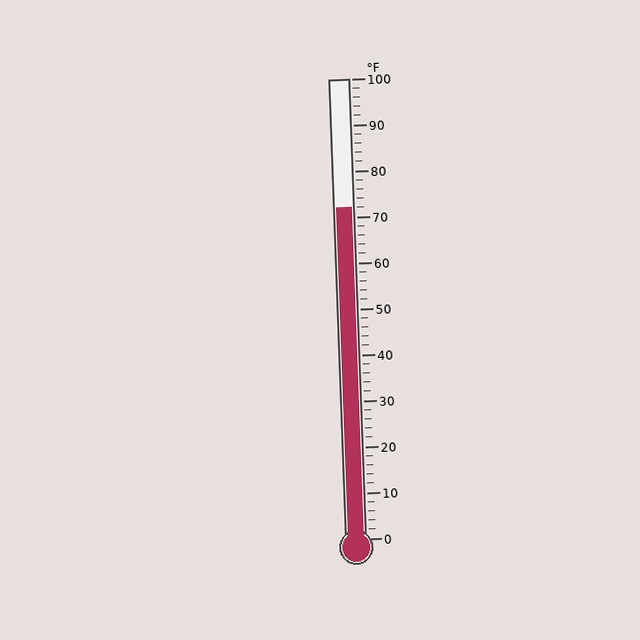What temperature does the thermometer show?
The thermometer shows approximately 72°F.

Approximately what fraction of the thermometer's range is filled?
The thermometer is filled to approximately 70% of its range.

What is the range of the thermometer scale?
The thermometer scale ranges from 0°F to 100°F.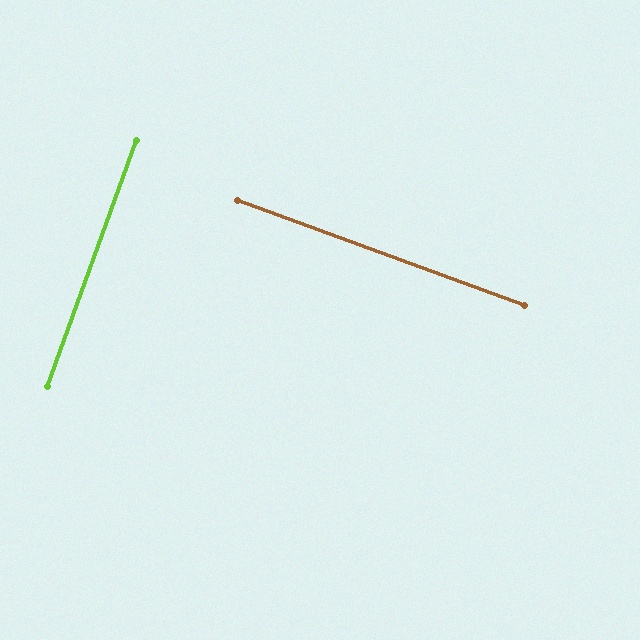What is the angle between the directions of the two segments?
Approximately 90 degrees.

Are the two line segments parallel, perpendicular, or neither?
Perpendicular — they meet at approximately 90°.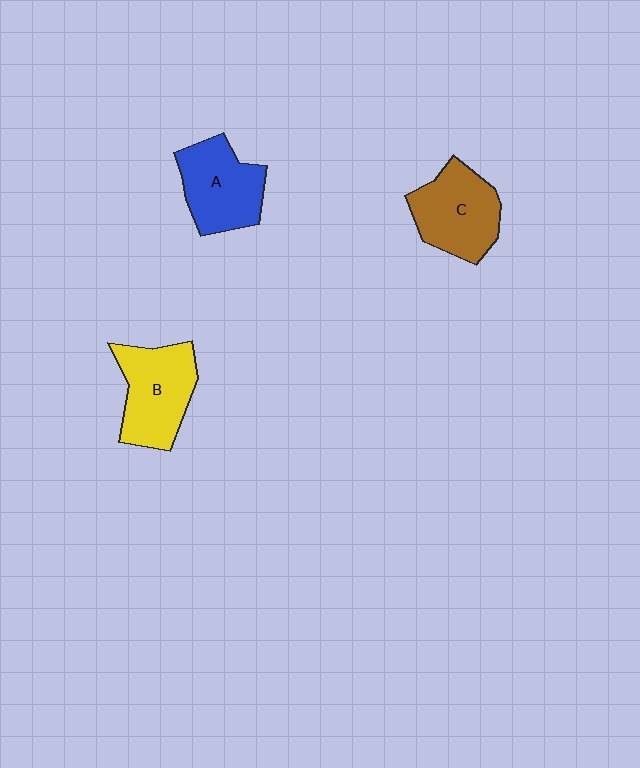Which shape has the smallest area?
Shape A (blue).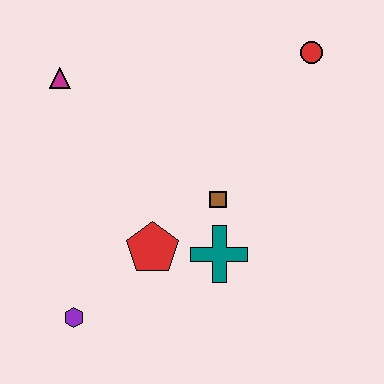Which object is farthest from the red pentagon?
The red circle is farthest from the red pentagon.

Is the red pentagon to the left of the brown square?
Yes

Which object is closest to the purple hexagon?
The red pentagon is closest to the purple hexagon.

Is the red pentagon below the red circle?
Yes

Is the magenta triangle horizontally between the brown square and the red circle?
No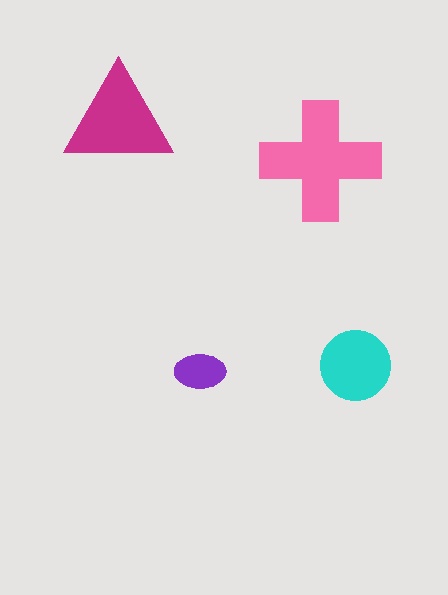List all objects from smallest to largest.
The purple ellipse, the cyan circle, the magenta triangle, the pink cross.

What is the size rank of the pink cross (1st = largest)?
1st.